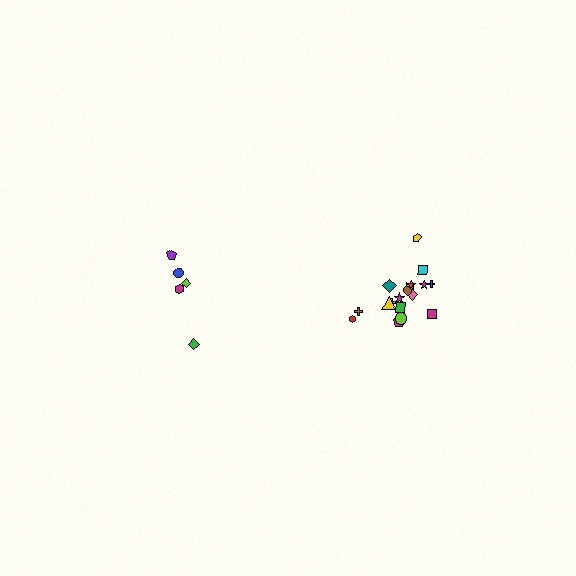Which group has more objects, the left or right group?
The right group.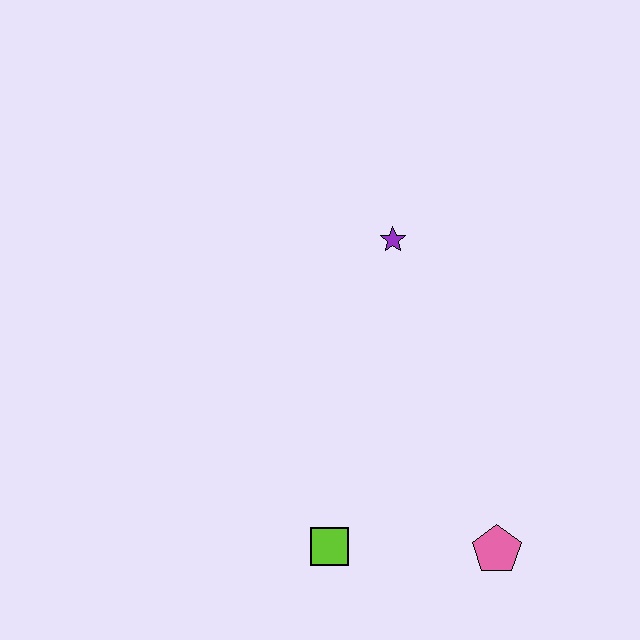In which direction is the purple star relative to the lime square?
The purple star is above the lime square.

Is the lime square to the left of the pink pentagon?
Yes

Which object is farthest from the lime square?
The purple star is farthest from the lime square.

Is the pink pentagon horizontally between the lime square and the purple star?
No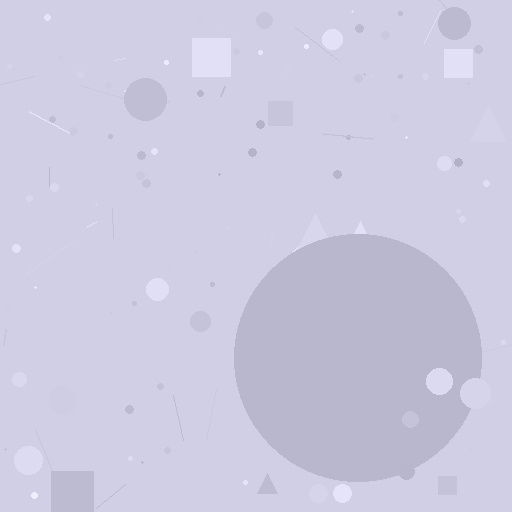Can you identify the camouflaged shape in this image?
The camouflaged shape is a circle.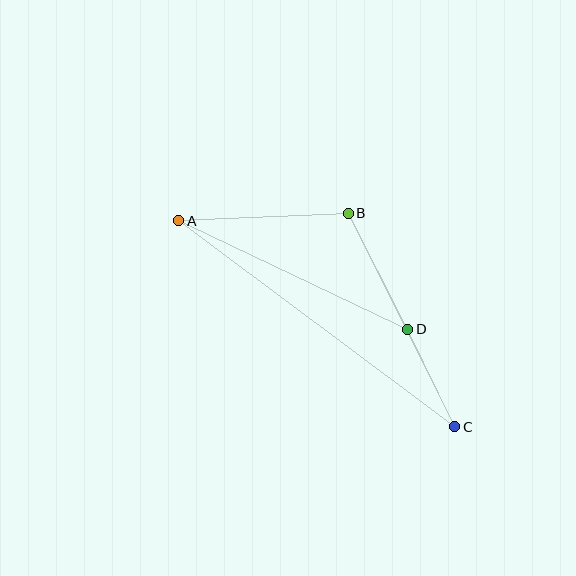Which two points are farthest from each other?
Points A and C are farthest from each other.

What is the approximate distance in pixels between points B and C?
The distance between B and C is approximately 239 pixels.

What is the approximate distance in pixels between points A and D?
The distance between A and D is approximately 253 pixels.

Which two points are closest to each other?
Points C and D are closest to each other.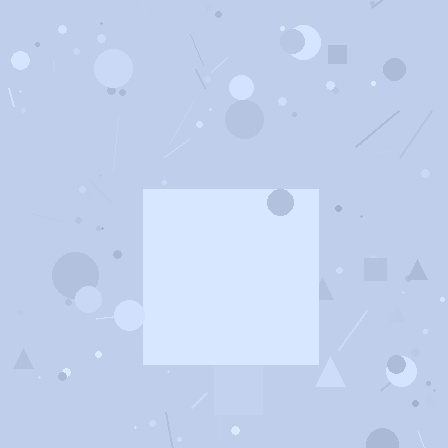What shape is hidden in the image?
A square is hidden in the image.